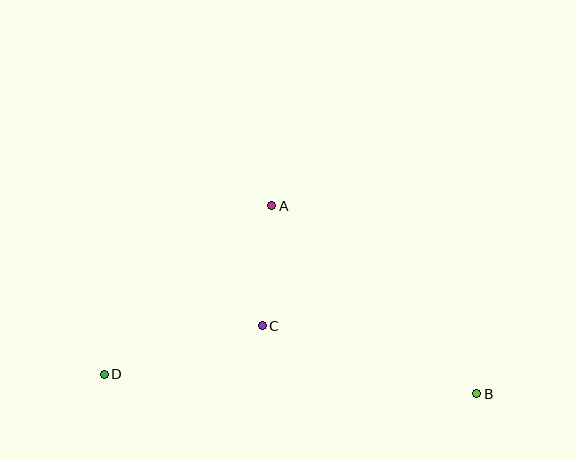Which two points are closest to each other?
Points A and C are closest to each other.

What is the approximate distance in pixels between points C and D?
The distance between C and D is approximately 165 pixels.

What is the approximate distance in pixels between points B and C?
The distance between B and C is approximately 225 pixels.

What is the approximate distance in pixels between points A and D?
The distance between A and D is approximately 238 pixels.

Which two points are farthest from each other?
Points B and D are farthest from each other.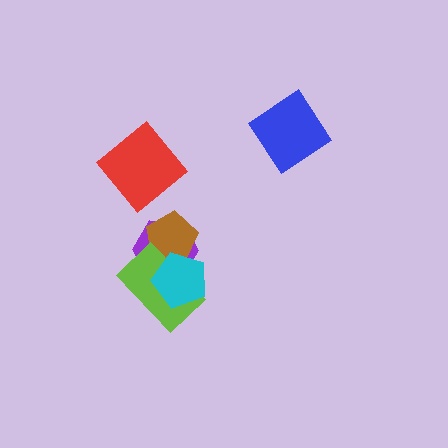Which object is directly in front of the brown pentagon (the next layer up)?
The lime rectangle is directly in front of the brown pentagon.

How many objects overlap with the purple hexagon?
3 objects overlap with the purple hexagon.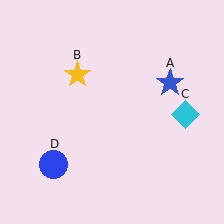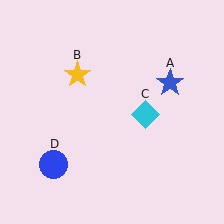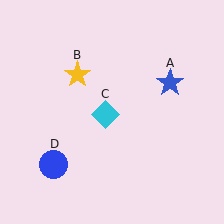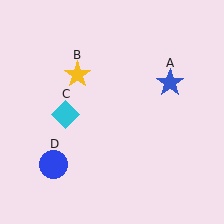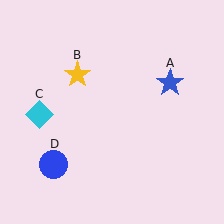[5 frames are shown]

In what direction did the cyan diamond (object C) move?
The cyan diamond (object C) moved left.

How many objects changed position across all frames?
1 object changed position: cyan diamond (object C).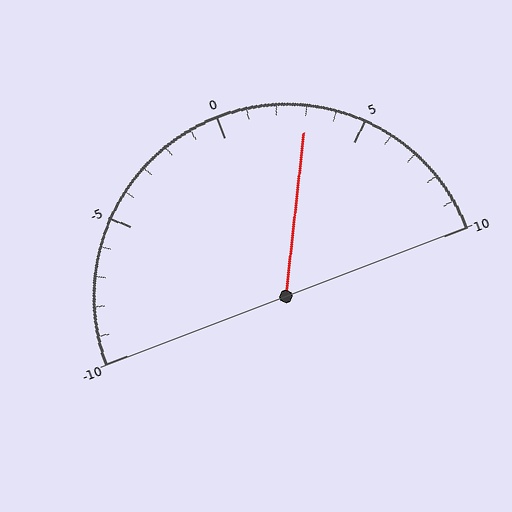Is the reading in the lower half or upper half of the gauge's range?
The reading is in the upper half of the range (-10 to 10).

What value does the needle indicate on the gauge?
The needle indicates approximately 3.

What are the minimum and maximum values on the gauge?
The gauge ranges from -10 to 10.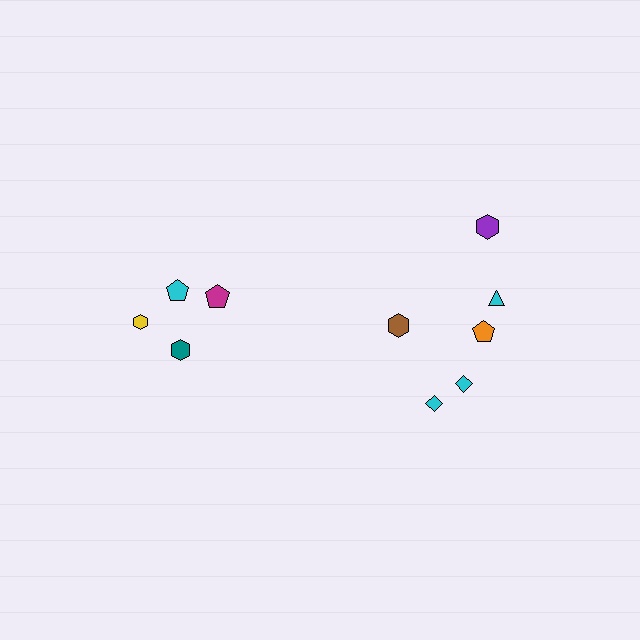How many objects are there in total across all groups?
There are 10 objects.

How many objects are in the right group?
There are 6 objects.